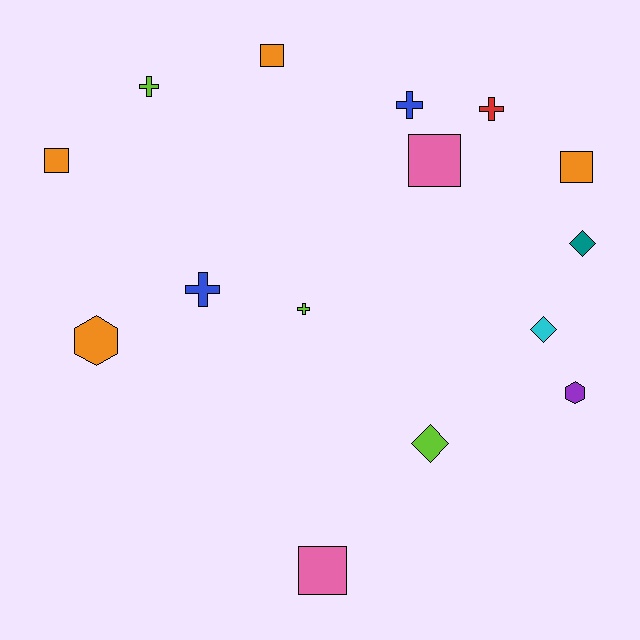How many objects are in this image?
There are 15 objects.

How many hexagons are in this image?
There are 2 hexagons.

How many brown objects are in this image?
There are no brown objects.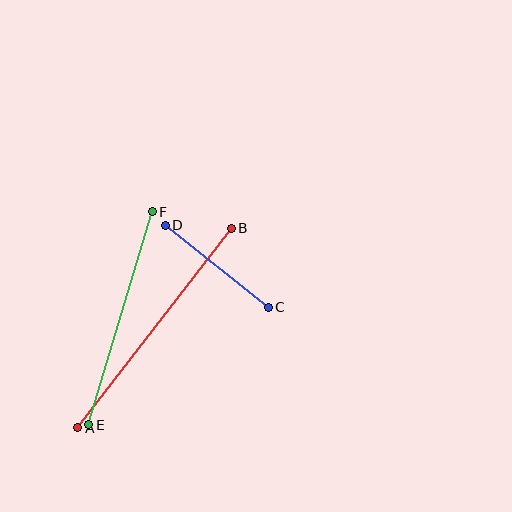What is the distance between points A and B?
The distance is approximately 252 pixels.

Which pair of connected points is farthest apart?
Points A and B are farthest apart.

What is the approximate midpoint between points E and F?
The midpoint is at approximately (121, 318) pixels.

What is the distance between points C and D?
The distance is approximately 132 pixels.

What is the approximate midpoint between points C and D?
The midpoint is at approximately (217, 266) pixels.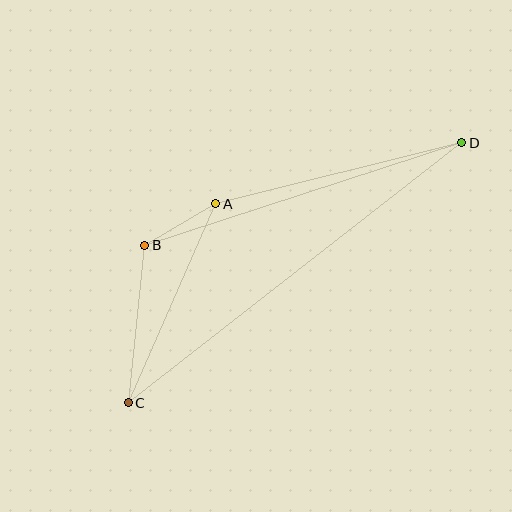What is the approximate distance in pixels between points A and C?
The distance between A and C is approximately 217 pixels.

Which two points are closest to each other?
Points A and B are closest to each other.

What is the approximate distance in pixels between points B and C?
The distance between B and C is approximately 158 pixels.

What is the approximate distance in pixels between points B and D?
The distance between B and D is approximately 333 pixels.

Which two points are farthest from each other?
Points C and D are farthest from each other.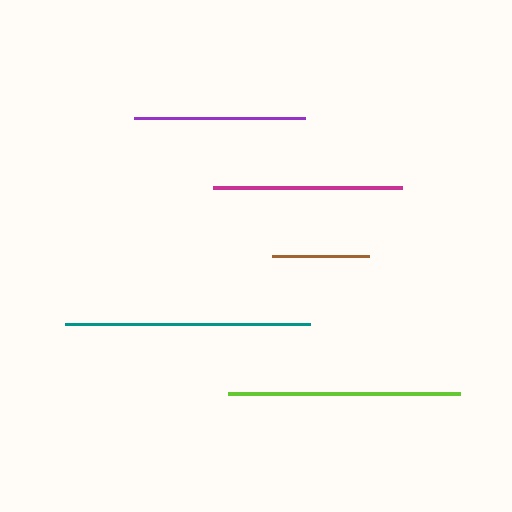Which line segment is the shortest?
The brown line is the shortest at approximately 97 pixels.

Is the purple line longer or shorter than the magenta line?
The magenta line is longer than the purple line.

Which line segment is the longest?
The teal line is the longest at approximately 245 pixels.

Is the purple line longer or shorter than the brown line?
The purple line is longer than the brown line.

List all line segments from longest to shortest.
From longest to shortest: teal, lime, magenta, purple, brown.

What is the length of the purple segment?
The purple segment is approximately 171 pixels long.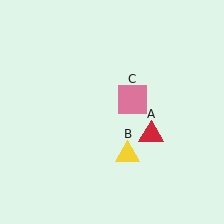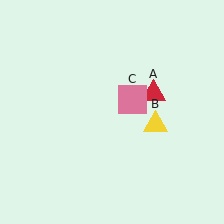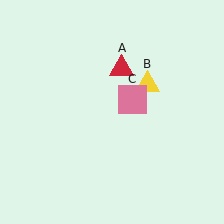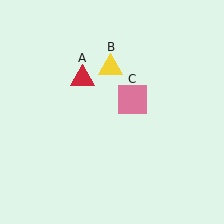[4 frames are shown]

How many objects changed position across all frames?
2 objects changed position: red triangle (object A), yellow triangle (object B).